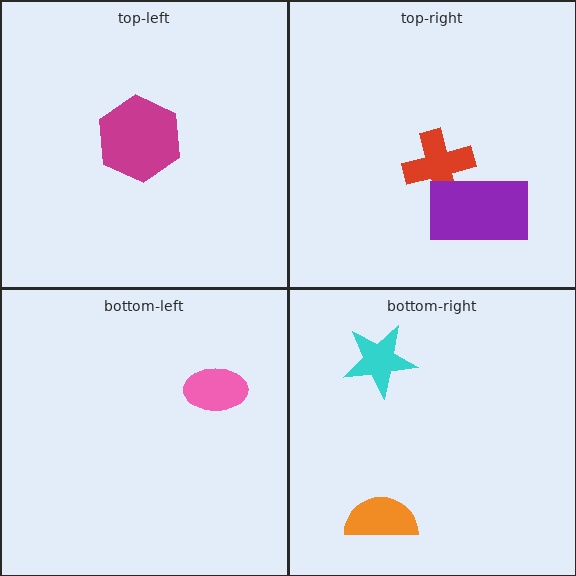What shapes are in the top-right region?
The red cross, the purple rectangle.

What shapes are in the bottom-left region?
The pink ellipse.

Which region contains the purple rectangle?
The top-right region.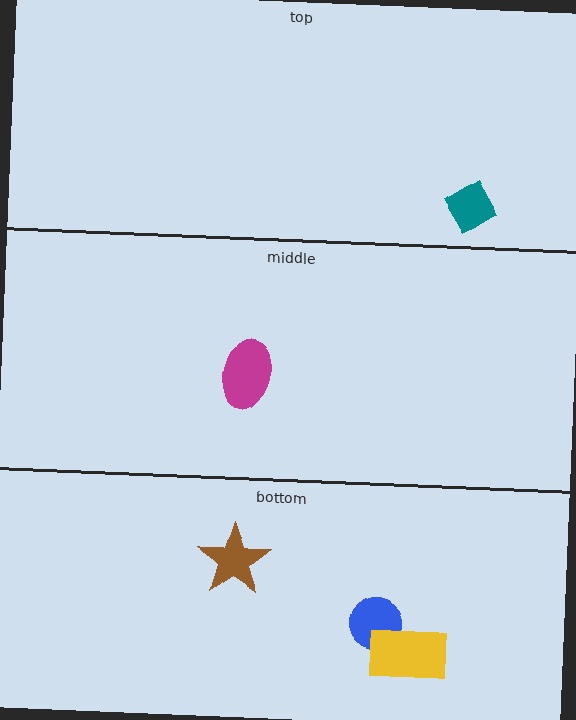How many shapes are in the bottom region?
3.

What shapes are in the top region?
The teal diamond.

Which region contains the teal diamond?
The top region.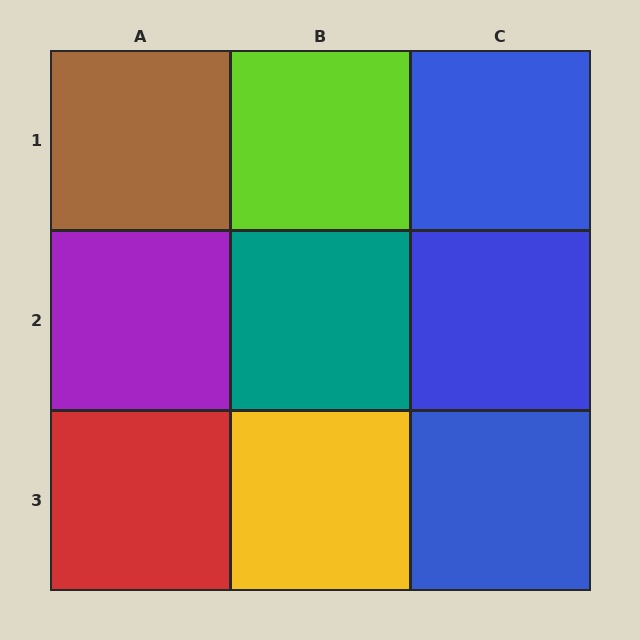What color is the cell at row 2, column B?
Teal.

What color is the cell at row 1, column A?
Brown.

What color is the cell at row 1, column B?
Lime.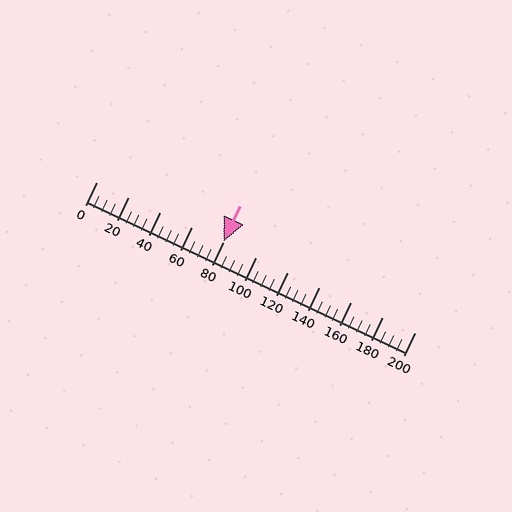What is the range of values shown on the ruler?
The ruler shows values from 0 to 200.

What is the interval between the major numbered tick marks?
The major tick marks are spaced 20 units apart.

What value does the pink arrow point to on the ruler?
The pink arrow points to approximately 80.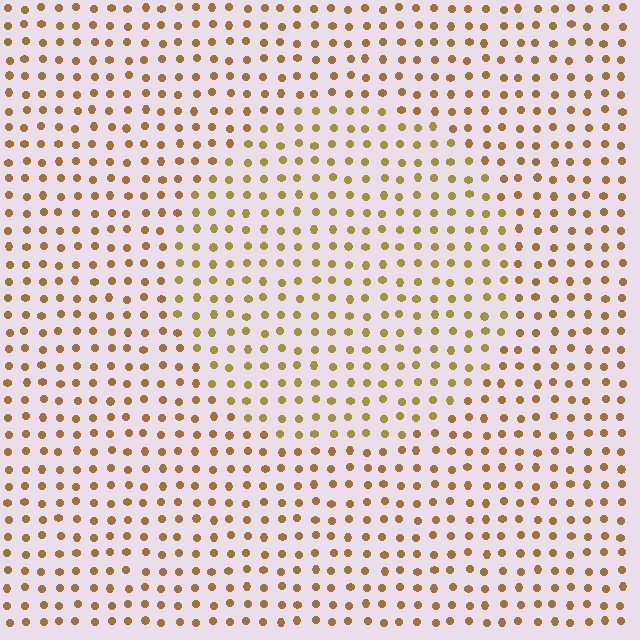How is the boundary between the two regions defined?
The boundary is defined purely by a slight shift in hue (about 21 degrees). Spacing, size, and orientation are identical on both sides.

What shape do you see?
I see a circle.